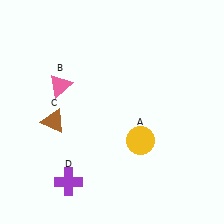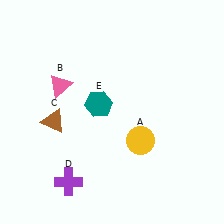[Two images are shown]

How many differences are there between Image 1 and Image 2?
There is 1 difference between the two images.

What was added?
A teal hexagon (E) was added in Image 2.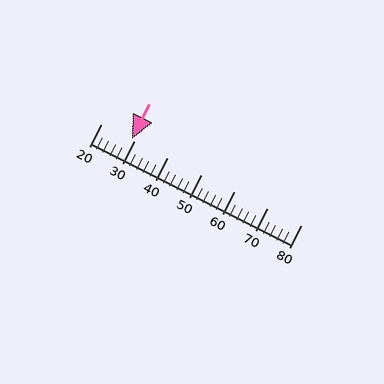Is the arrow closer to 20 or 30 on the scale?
The arrow is closer to 30.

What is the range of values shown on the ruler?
The ruler shows values from 20 to 80.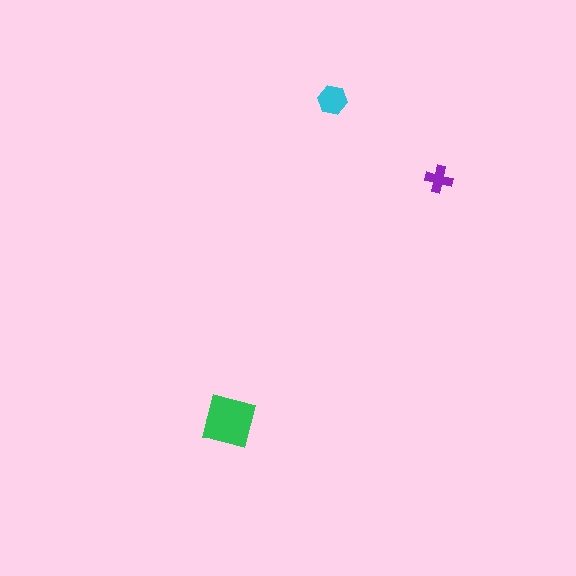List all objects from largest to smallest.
The green square, the cyan hexagon, the purple cross.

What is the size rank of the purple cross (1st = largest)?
3rd.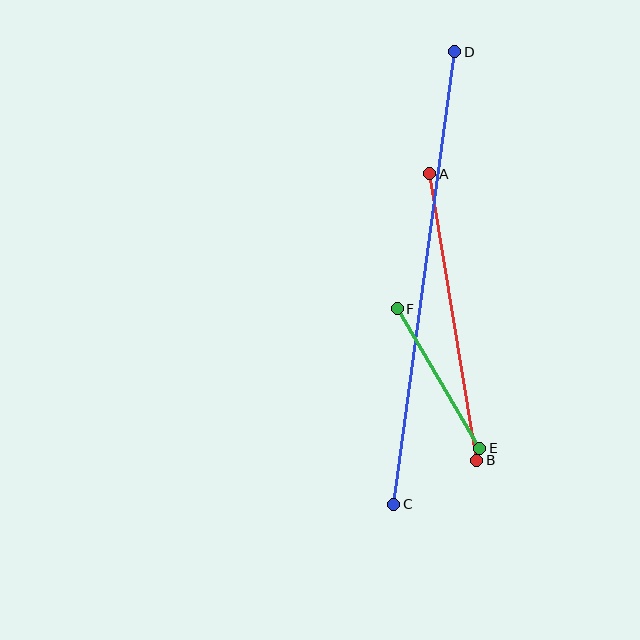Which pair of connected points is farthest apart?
Points C and D are farthest apart.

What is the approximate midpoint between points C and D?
The midpoint is at approximately (424, 278) pixels.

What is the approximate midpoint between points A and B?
The midpoint is at approximately (453, 317) pixels.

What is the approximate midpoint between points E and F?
The midpoint is at approximately (439, 378) pixels.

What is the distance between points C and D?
The distance is approximately 457 pixels.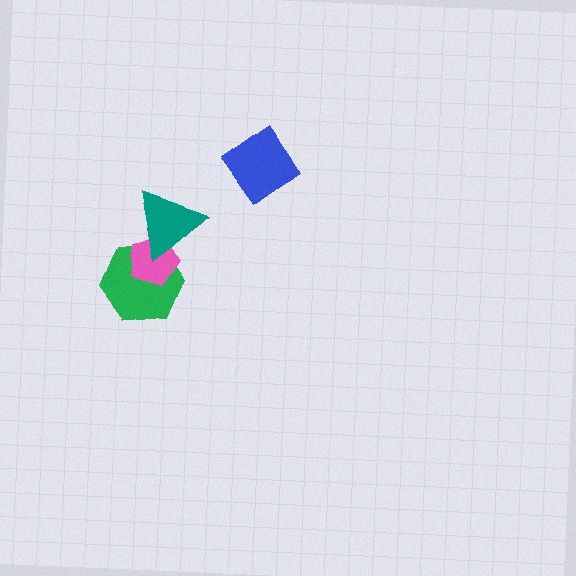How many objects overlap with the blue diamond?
0 objects overlap with the blue diamond.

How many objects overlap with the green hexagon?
2 objects overlap with the green hexagon.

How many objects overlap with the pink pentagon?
2 objects overlap with the pink pentagon.